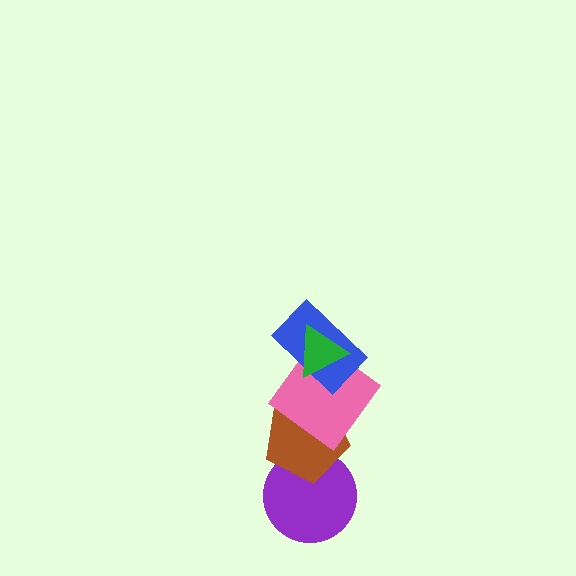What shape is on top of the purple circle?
The brown pentagon is on top of the purple circle.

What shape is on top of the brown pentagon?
The pink diamond is on top of the brown pentagon.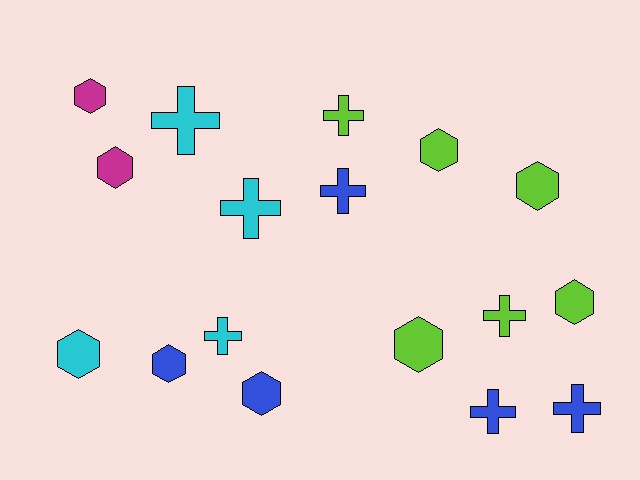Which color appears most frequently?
Lime, with 6 objects.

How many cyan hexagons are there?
There is 1 cyan hexagon.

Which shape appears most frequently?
Hexagon, with 9 objects.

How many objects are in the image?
There are 17 objects.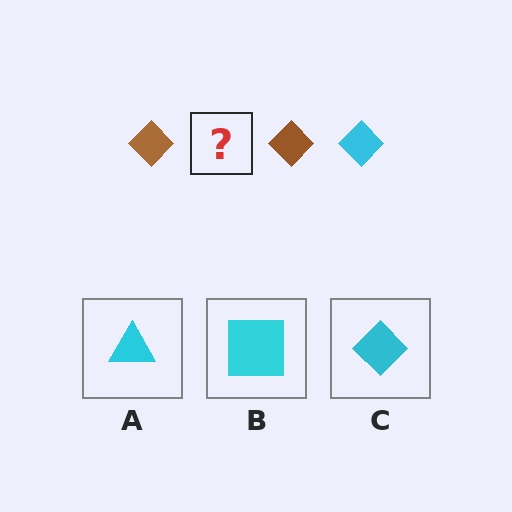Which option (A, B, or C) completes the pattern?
C.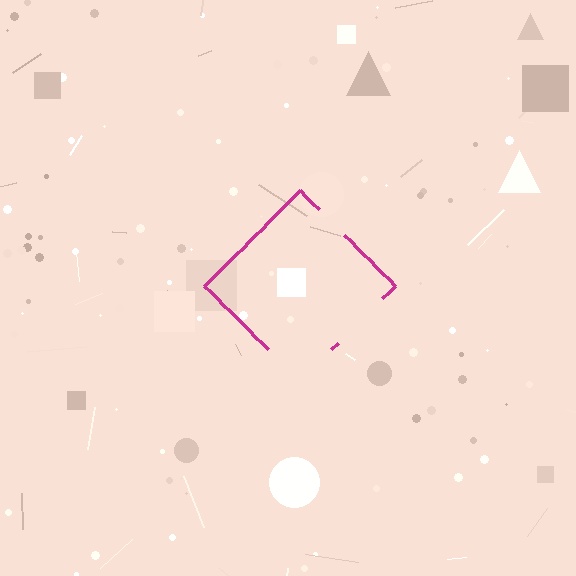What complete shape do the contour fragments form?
The contour fragments form a diamond.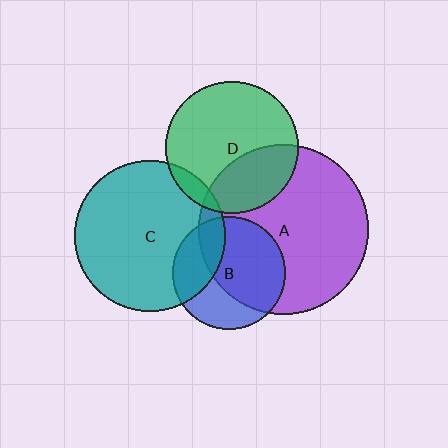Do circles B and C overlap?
Yes.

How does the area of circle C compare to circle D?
Approximately 1.3 times.